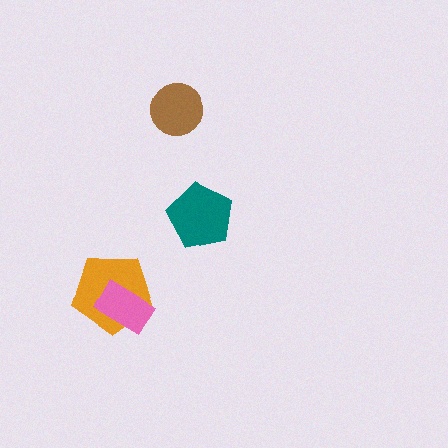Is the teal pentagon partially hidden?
No, no other shape covers it.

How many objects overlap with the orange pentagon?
1 object overlaps with the orange pentagon.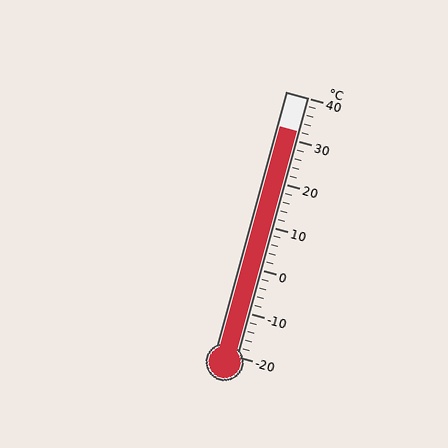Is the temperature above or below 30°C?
The temperature is above 30°C.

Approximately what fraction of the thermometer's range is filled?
The thermometer is filled to approximately 85% of its range.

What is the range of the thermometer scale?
The thermometer scale ranges from -20°C to 40°C.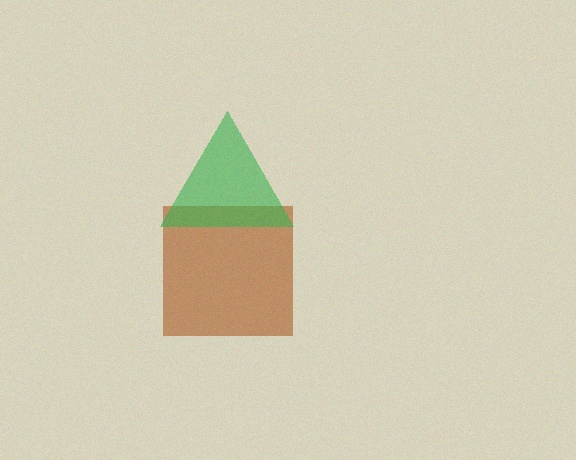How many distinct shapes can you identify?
There are 2 distinct shapes: a brown square, a green triangle.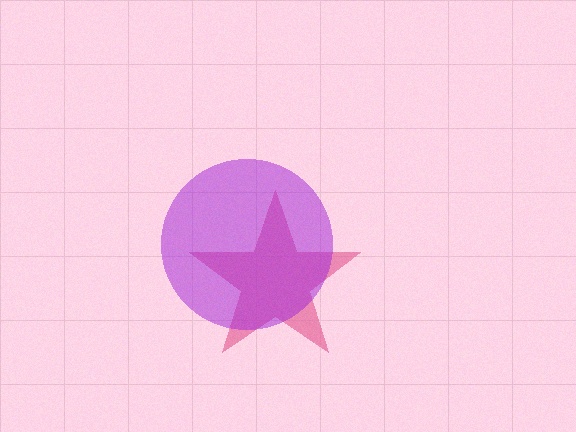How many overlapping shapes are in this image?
There are 2 overlapping shapes in the image.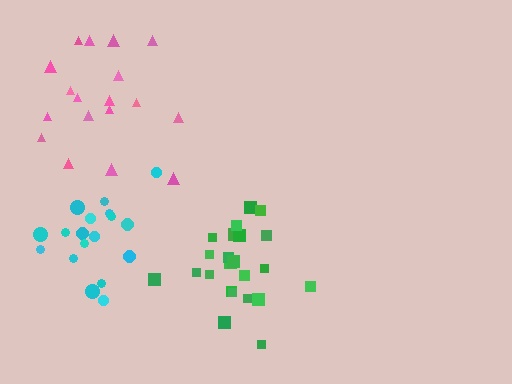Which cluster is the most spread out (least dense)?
Pink.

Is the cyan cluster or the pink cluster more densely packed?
Cyan.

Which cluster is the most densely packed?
Green.